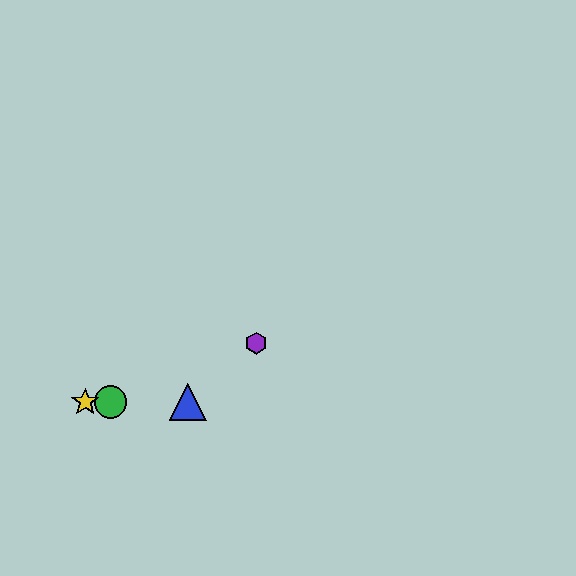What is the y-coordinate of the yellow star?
The yellow star is at y≈402.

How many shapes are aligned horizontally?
4 shapes (the red circle, the blue triangle, the green circle, the yellow star) are aligned horizontally.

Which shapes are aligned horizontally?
The red circle, the blue triangle, the green circle, the yellow star are aligned horizontally.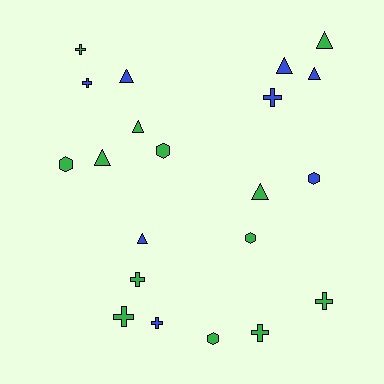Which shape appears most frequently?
Triangle, with 8 objects.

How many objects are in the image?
There are 21 objects.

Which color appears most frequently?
Green, with 13 objects.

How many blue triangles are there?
There are 4 blue triangles.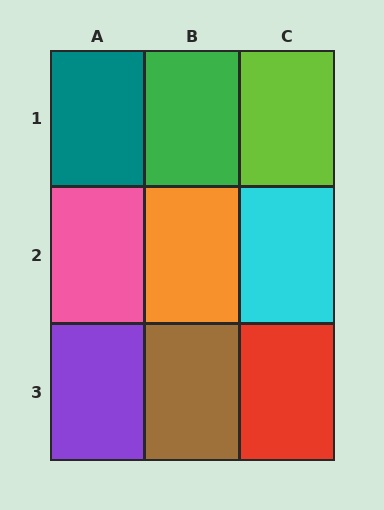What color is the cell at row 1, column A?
Teal.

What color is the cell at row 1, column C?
Lime.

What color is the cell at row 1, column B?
Green.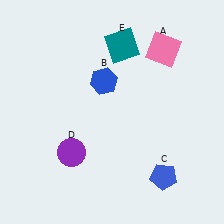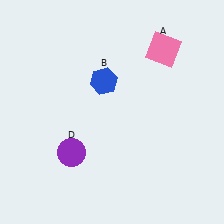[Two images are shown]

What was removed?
The teal square (E), the blue pentagon (C) were removed in Image 2.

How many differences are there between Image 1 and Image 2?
There are 2 differences between the two images.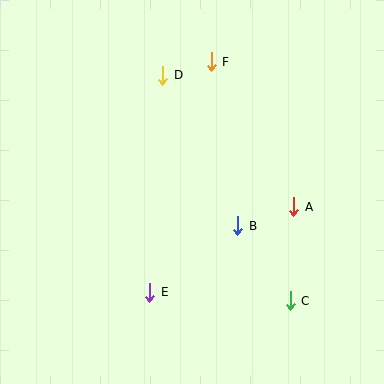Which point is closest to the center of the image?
Point B at (238, 226) is closest to the center.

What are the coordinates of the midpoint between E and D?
The midpoint between E and D is at (156, 184).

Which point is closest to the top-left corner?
Point D is closest to the top-left corner.